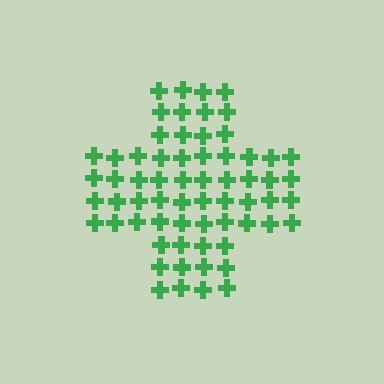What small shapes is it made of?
It is made of small crosses.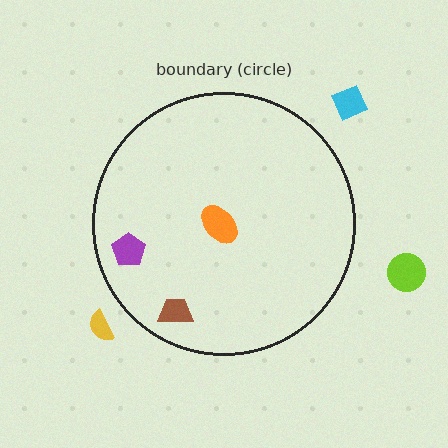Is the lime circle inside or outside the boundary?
Outside.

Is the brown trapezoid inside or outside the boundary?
Inside.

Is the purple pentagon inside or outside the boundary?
Inside.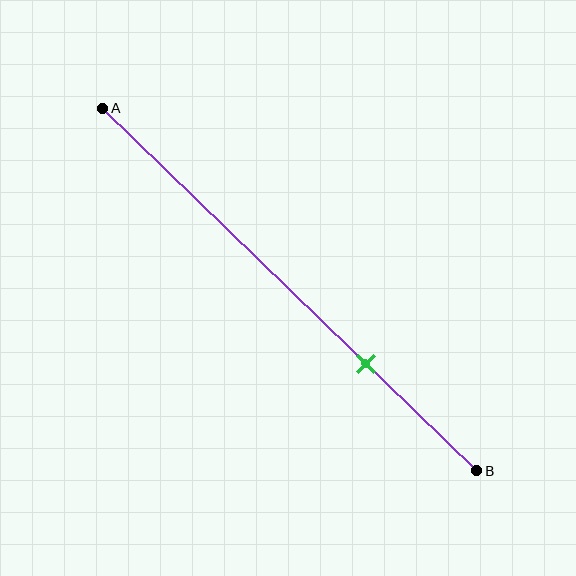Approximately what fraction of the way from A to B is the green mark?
The green mark is approximately 70% of the way from A to B.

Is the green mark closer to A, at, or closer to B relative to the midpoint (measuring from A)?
The green mark is closer to point B than the midpoint of segment AB.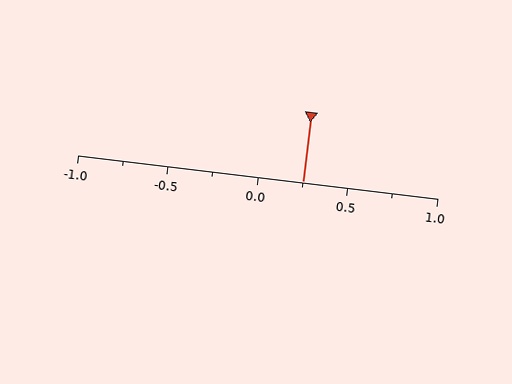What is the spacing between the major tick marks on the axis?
The major ticks are spaced 0.5 apart.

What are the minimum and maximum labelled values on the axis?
The axis runs from -1.0 to 1.0.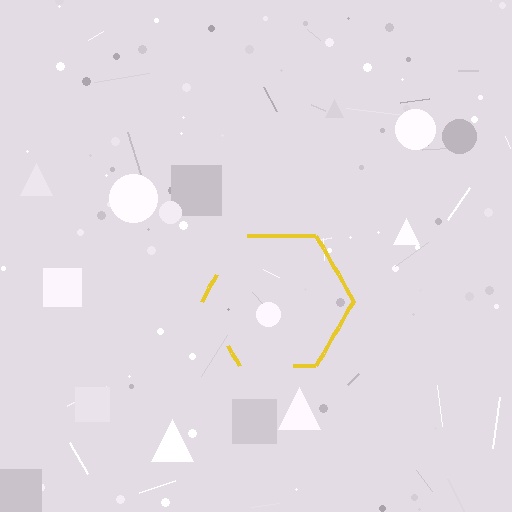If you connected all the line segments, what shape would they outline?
They would outline a hexagon.